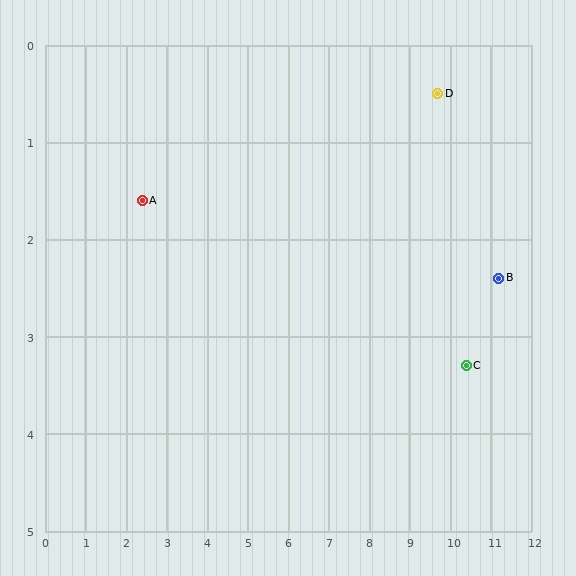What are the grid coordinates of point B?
Point B is at approximately (11.2, 2.4).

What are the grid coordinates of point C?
Point C is at approximately (10.4, 3.3).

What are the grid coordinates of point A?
Point A is at approximately (2.4, 1.6).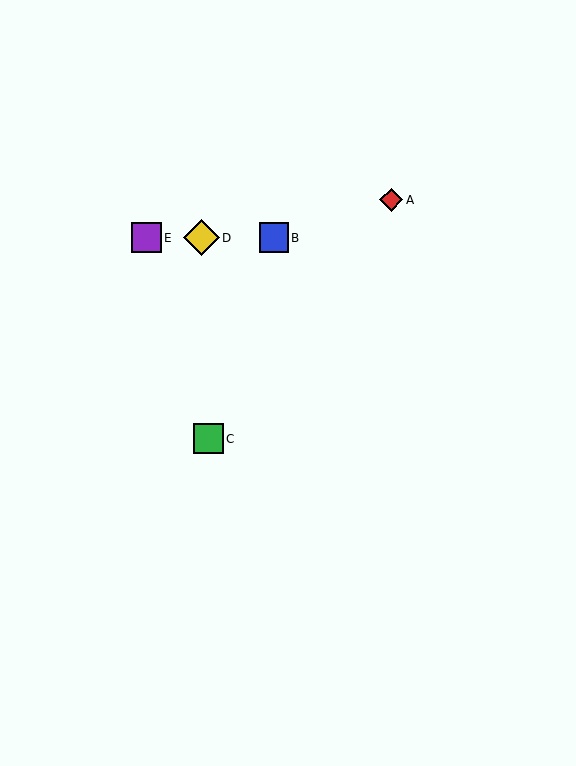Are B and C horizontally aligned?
No, B is at y≈238 and C is at y≈439.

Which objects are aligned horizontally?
Objects B, D, E are aligned horizontally.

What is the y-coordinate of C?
Object C is at y≈439.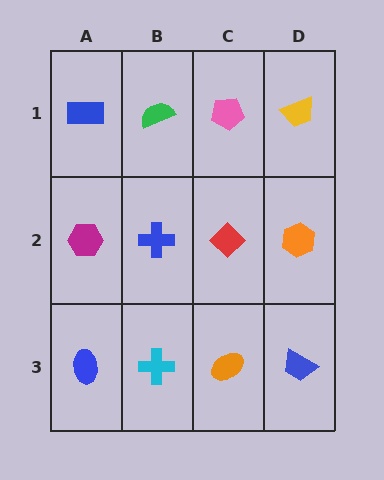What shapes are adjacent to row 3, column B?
A blue cross (row 2, column B), a blue ellipse (row 3, column A), an orange ellipse (row 3, column C).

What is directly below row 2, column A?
A blue ellipse.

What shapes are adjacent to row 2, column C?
A pink pentagon (row 1, column C), an orange ellipse (row 3, column C), a blue cross (row 2, column B), an orange hexagon (row 2, column D).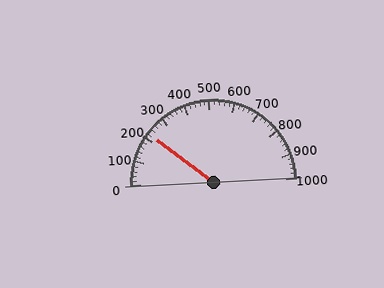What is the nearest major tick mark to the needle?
The nearest major tick mark is 200.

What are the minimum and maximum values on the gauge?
The gauge ranges from 0 to 1000.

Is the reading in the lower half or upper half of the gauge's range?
The reading is in the lower half of the range (0 to 1000).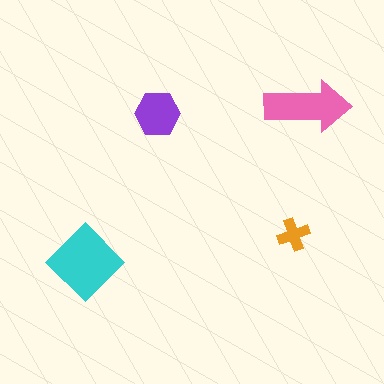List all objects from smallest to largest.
The orange cross, the purple hexagon, the pink arrow, the cyan diamond.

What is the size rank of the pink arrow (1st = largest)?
2nd.